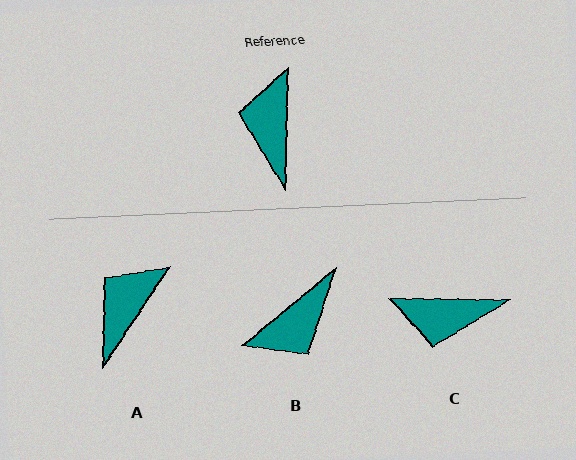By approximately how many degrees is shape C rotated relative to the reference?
Approximately 90 degrees counter-clockwise.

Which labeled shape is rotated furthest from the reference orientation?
B, about 130 degrees away.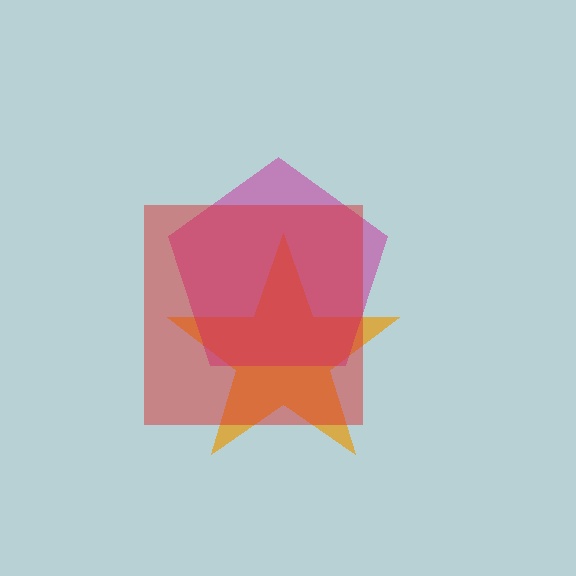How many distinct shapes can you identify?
There are 3 distinct shapes: an orange star, a magenta pentagon, a red square.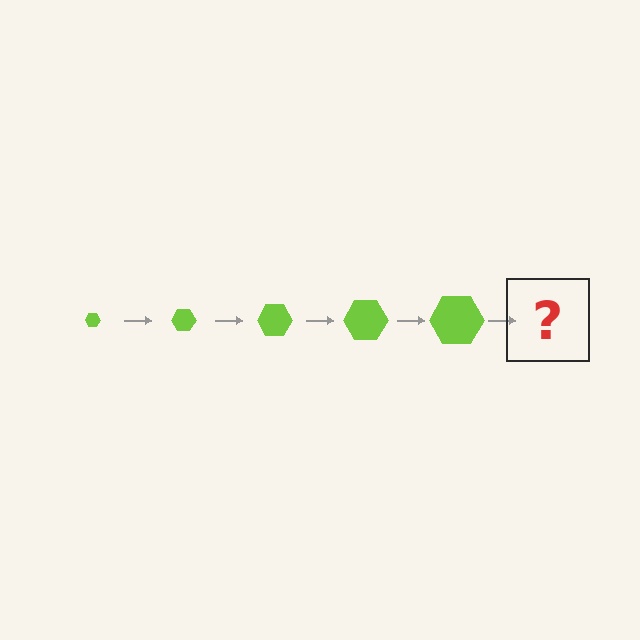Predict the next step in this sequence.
The next step is a lime hexagon, larger than the previous one.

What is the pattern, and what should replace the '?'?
The pattern is that the hexagon gets progressively larger each step. The '?' should be a lime hexagon, larger than the previous one.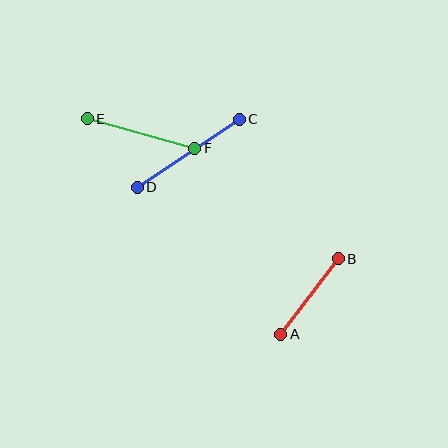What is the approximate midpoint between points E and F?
The midpoint is at approximately (141, 133) pixels.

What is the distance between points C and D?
The distance is approximately 123 pixels.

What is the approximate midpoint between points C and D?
The midpoint is at approximately (188, 153) pixels.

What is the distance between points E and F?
The distance is approximately 112 pixels.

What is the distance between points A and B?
The distance is approximately 94 pixels.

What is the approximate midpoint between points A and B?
The midpoint is at approximately (310, 296) pixels.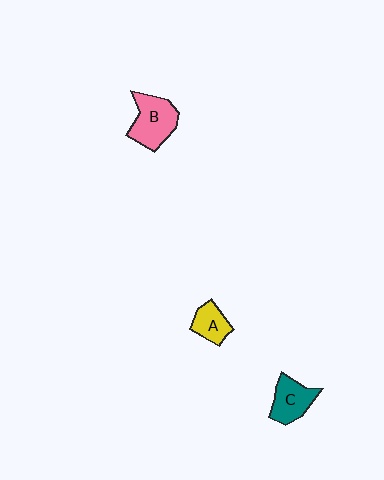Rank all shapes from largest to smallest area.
From largest to smallest: B (pink), C (teal), A (yellow).